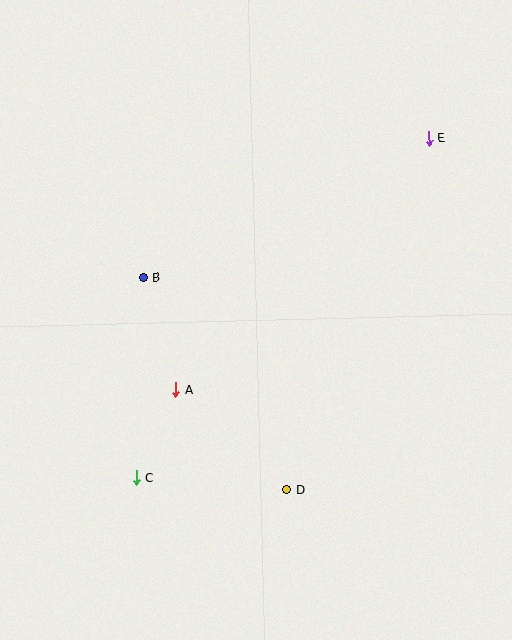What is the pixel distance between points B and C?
The distance between B and C is 200 pixels.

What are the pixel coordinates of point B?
Point B is at (143, 278).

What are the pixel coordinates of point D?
Point D is at (287, 490).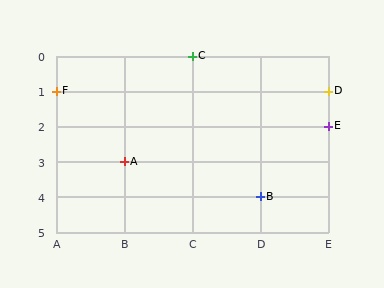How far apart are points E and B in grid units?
Points E and B are 1 column and 2 rows apart (about 2.2 grid units diagonally).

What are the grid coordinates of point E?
Point E is at grid coordinates (E, 2).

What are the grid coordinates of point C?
Point C is at grid coordinates (C, 0).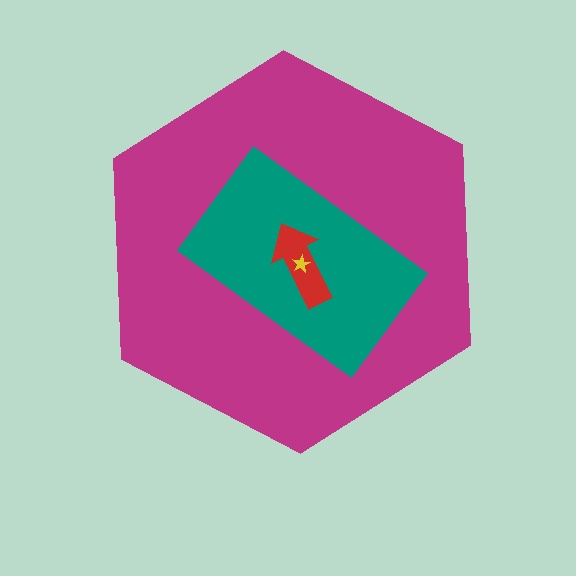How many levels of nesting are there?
4.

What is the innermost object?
The yellow star.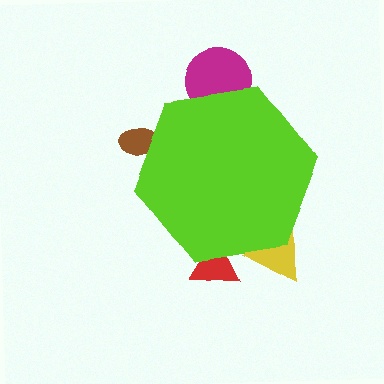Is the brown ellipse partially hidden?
Yes, the brown ellipse is partially hidden behind the lime hexagon.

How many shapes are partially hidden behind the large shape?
4 shapes are partially hidden.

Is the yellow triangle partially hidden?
Yes, the yellow triangle is partially hidden behind the lime hexagon.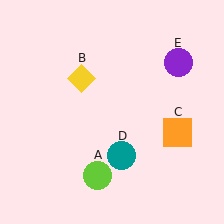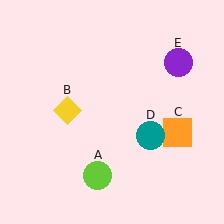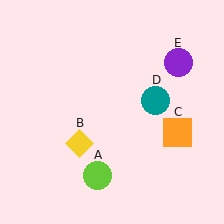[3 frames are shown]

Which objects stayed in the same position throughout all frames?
Lime circle (object A) and orange square (object C) and purple circle (object E) remained stationary.